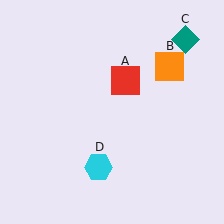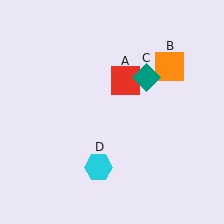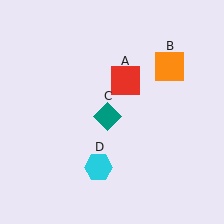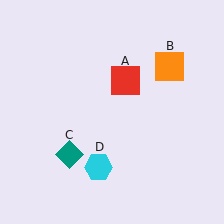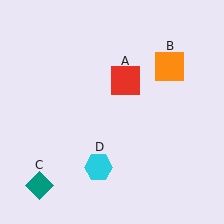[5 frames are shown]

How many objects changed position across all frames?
1 object changed position: teal diamond (object C).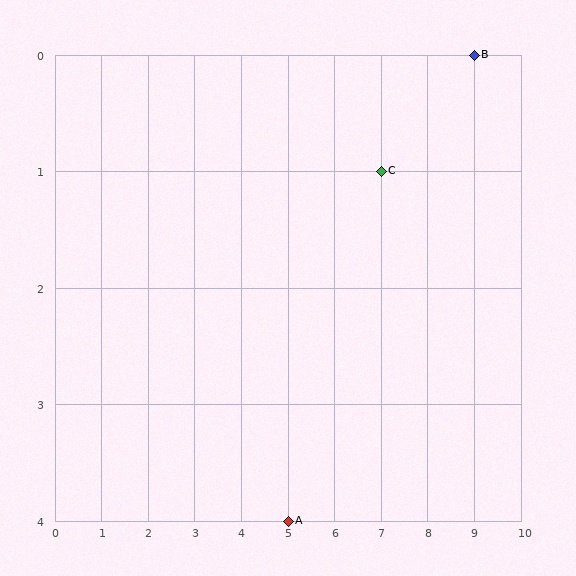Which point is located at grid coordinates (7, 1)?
Point C is at (7, 1).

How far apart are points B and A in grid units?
Points B and A are 4 columns and 4 rows apart (about 5.7 grid units diagonally).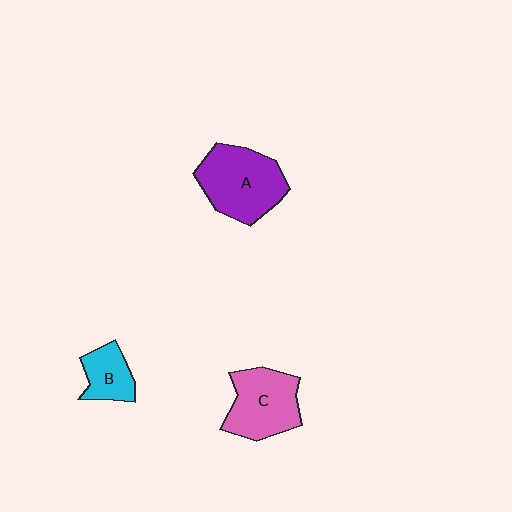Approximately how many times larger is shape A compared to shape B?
Approximately 2.1 times.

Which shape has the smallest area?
Shape B (cyan).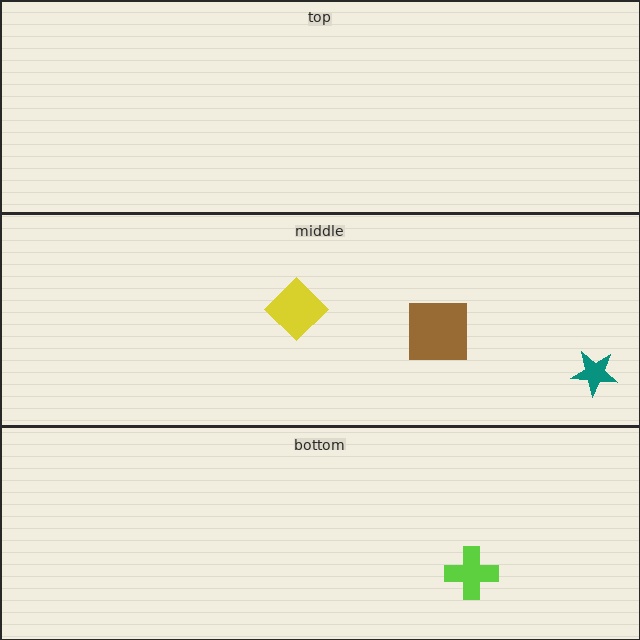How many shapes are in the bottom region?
1.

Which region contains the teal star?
The middle region.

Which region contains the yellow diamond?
The middle region.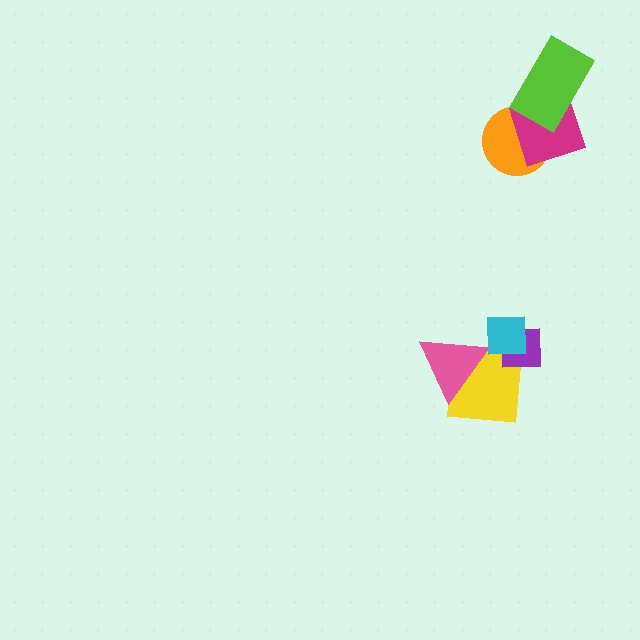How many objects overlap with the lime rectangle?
2 objects overlap with the lime rectangle.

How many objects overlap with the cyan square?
2 objects overlap with the cyan square.